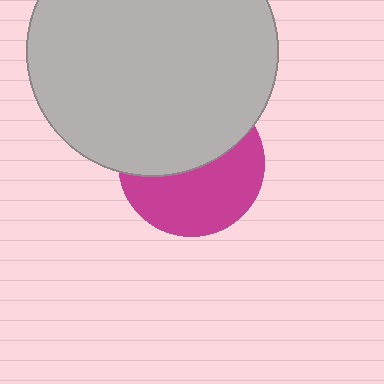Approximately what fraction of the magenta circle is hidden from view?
Roughly 50% of the magenta circle is hidden behind the light gray circle.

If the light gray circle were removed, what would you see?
You would see the complete magenta circle.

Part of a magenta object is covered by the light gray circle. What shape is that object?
It is a circle.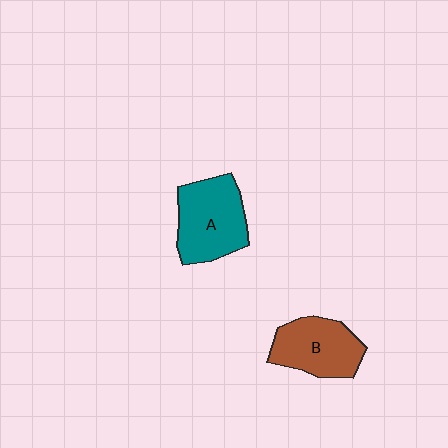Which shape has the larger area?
Shape A (teal).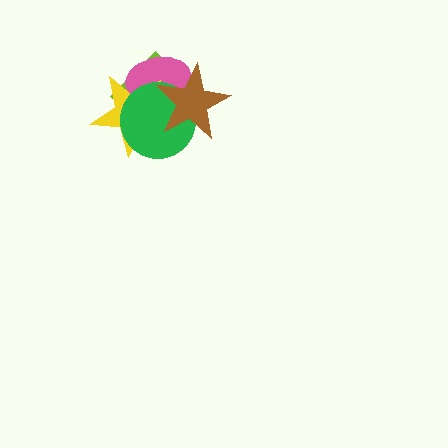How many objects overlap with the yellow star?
4 objects overlap with the yellow star.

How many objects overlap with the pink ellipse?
4 objects overlap with the pink ellipse.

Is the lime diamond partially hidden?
Yes, it is partially covered by another shape.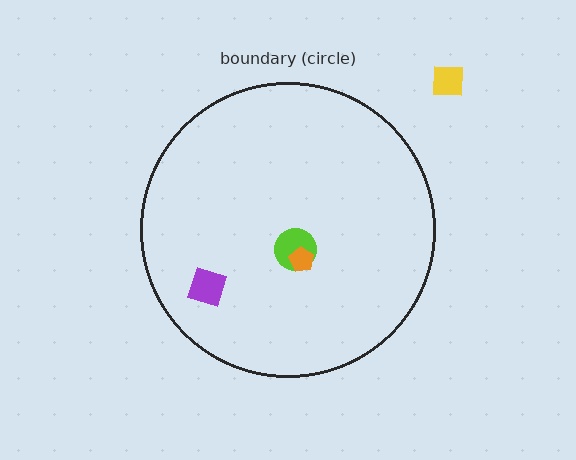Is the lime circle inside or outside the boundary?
Inside.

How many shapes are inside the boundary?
3 inside, 1 outside.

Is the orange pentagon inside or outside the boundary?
Inside.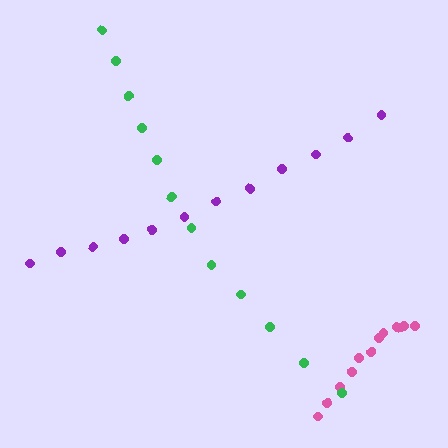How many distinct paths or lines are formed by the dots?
There are 3 distinct paths.